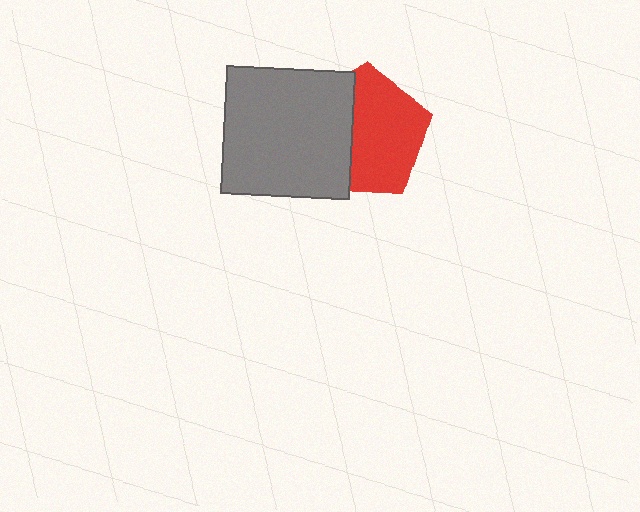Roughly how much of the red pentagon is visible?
About half of it is visible (roughly 60%).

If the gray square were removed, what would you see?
You would see the complete red pentagon.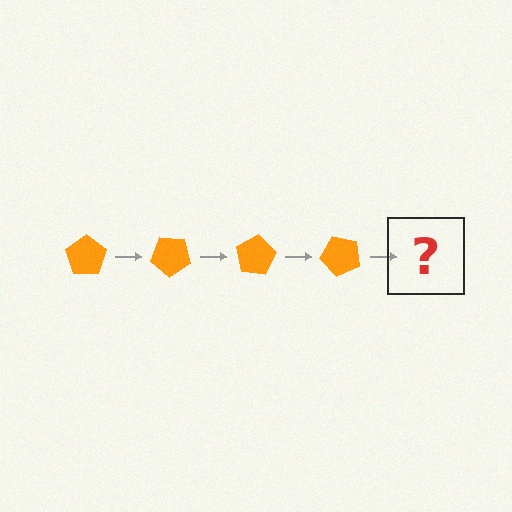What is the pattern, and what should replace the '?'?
The pattern is that the pentagon rotates 40 degrees each step. The '?' should be an orange pentagon rotated 160 degrees.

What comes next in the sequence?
The next element should be an orange pentagon rotated 160 degrees.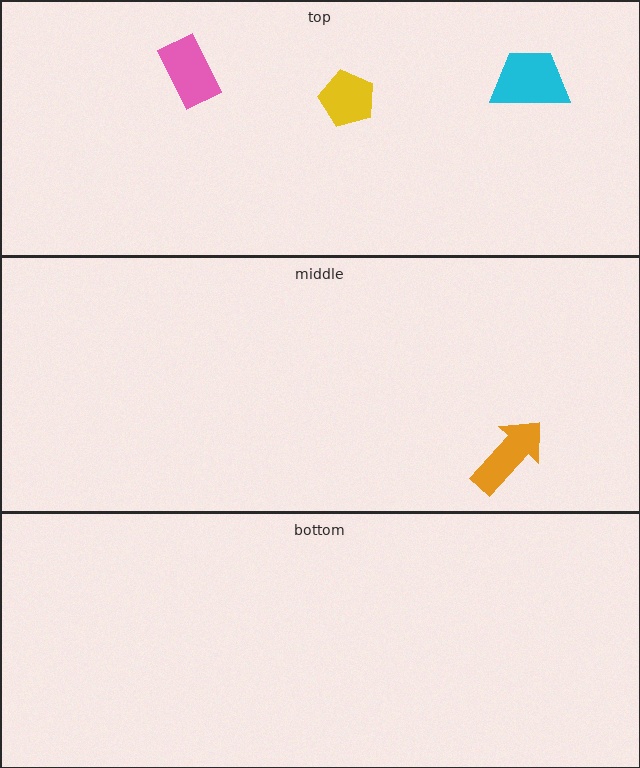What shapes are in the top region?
The yellow pentagon, the pink rectangle, the cyan trapezoid.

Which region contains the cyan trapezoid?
The top region.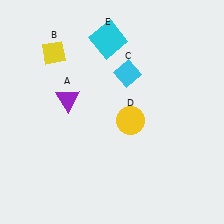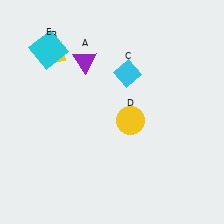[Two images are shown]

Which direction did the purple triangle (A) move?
The purple triangle (A) moved up.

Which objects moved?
The objects that moved are: the purple triangle (A), the cyan square (E).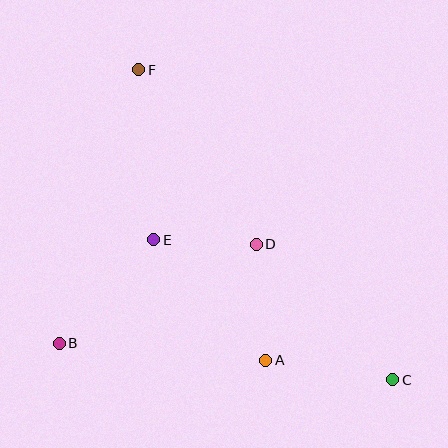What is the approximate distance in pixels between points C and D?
The distance between C and D is approximately 192 pixels.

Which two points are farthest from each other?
Points C and F are farthest from each other.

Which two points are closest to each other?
Points D and E are closest to each other.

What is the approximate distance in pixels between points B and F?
The distance between B and F is approximately 285 pixels.